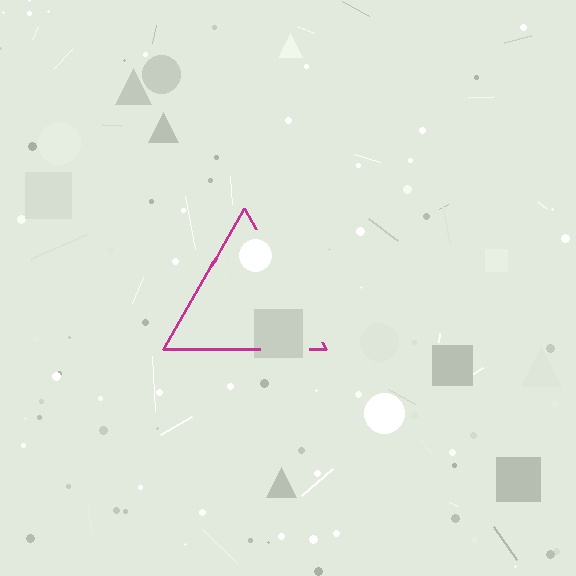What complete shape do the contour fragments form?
The contour fragments form a triangle.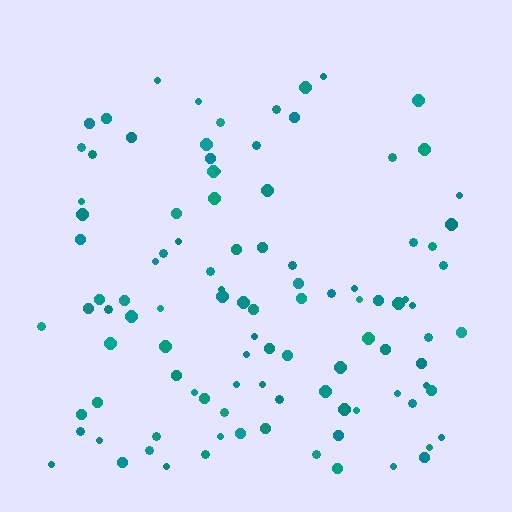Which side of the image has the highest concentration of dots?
The bottom.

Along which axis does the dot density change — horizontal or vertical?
Vertical.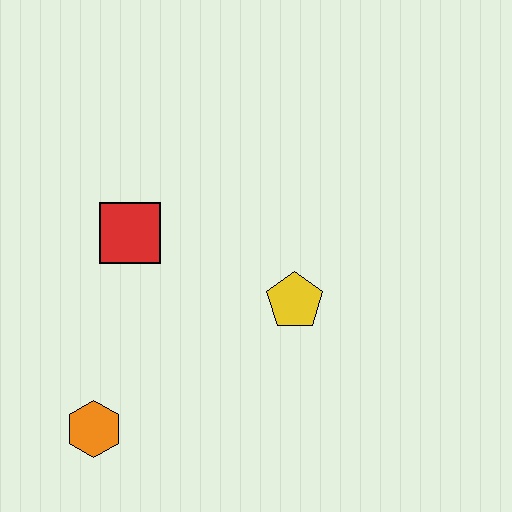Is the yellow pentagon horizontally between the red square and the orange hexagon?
No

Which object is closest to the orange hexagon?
The red square is closest to the orange hexagon.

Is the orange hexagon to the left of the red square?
Yes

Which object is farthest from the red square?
The orange hexagon is farthest from the red square.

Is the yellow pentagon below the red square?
Yes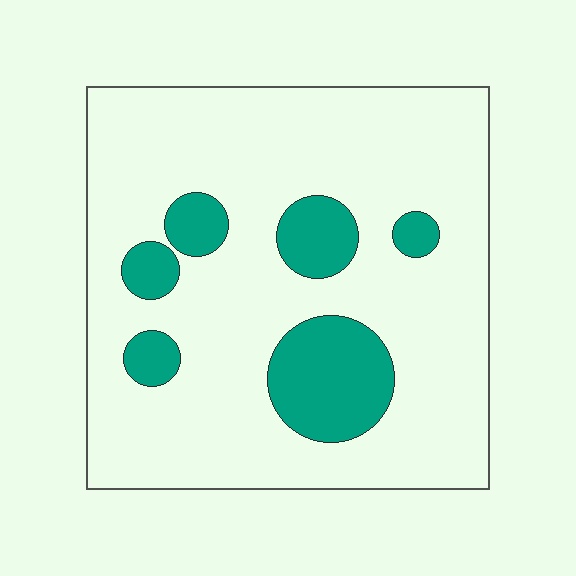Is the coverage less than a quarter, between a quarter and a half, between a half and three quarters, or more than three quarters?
Less than a quarter.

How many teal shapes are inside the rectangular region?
6.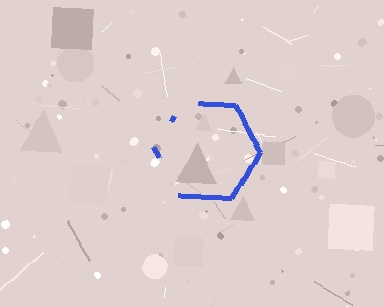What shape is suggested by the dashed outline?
The dashed outline suggests a hexagon.